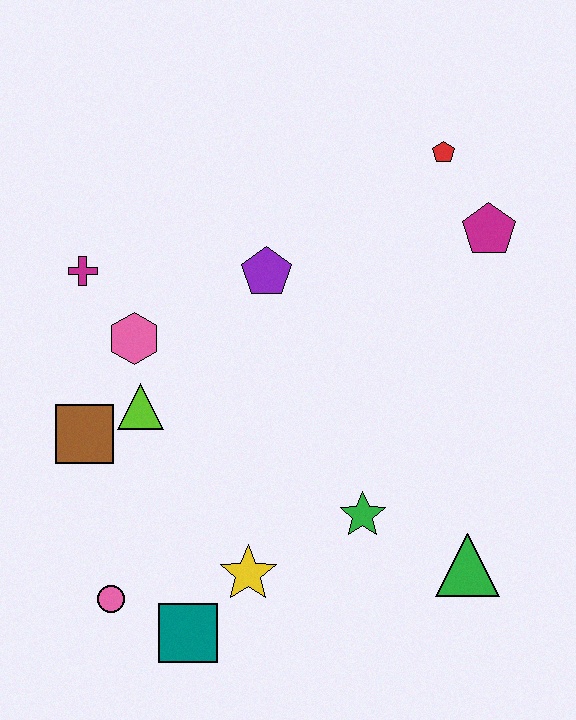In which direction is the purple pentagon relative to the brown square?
The purple pentagon is to the right of the brown square.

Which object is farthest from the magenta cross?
The green triangle is farthest from the magenta cross.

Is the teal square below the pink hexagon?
Yes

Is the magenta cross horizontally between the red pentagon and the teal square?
No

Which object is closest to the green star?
The green triangle is closest to the green star.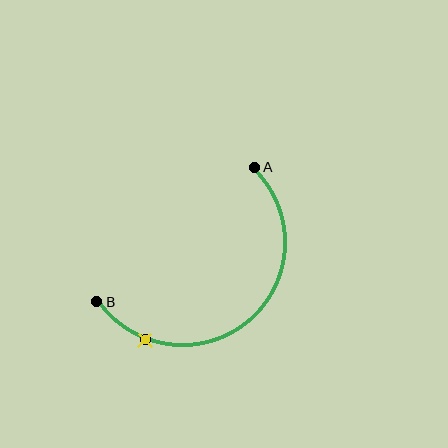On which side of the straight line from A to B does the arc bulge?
The arc bulges below and to the right of the straight line connecting A and B.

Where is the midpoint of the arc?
The arc midpoint is the point on the curve farthest from the straight line joining A and B. It sits below and to the right of that line.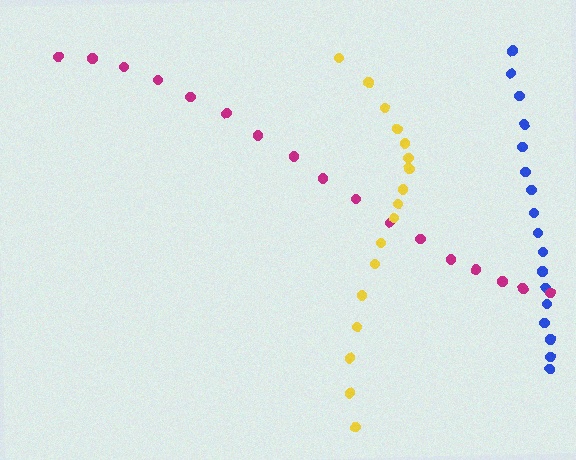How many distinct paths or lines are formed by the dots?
There are 3 distinct paths.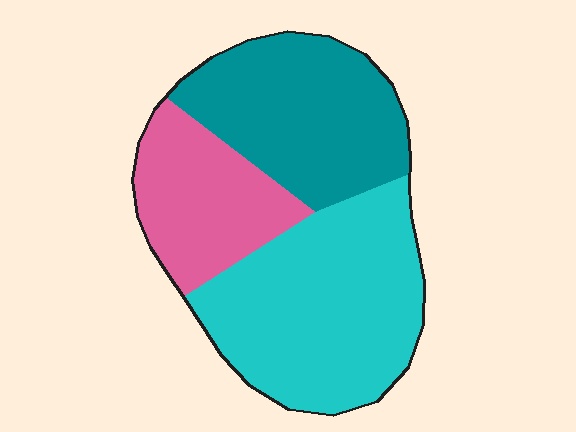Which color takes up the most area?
Cyan, at roughly 45%.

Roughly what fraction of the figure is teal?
Teal takes up about one third (1/3) of the figure.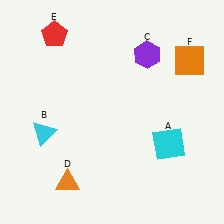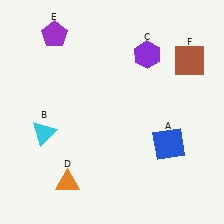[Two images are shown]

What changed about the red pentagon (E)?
In Image 1, E is red. In Image 2, it changed to purple.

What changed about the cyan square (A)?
In Image 1, A is cyan. In Image 2, it changed to blue.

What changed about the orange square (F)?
In Image 1, F is orange. In Image 2, it changed to brown.